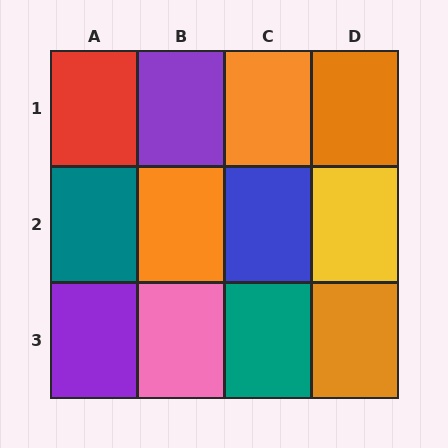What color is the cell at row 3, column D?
Orange.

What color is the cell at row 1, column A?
Red.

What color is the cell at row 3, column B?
Pink.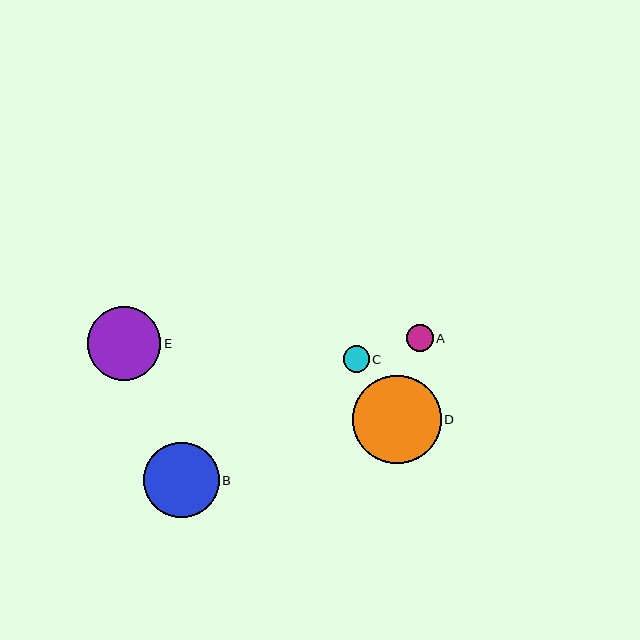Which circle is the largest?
Circle D is the largest with a size of approximately 88 pixels.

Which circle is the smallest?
Circle C is the smallest with a size of approximately 26 pixels.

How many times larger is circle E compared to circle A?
Circle E is approximately 2.8 times the size of circle A.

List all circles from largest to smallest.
From largest to smallest: D, B, E, A, C.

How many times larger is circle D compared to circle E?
Circle D is approximately 1.2 times the size of circle E.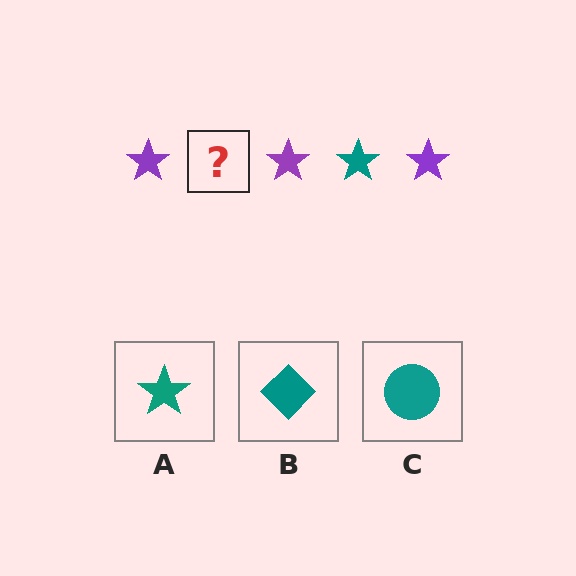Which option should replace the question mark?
Option A.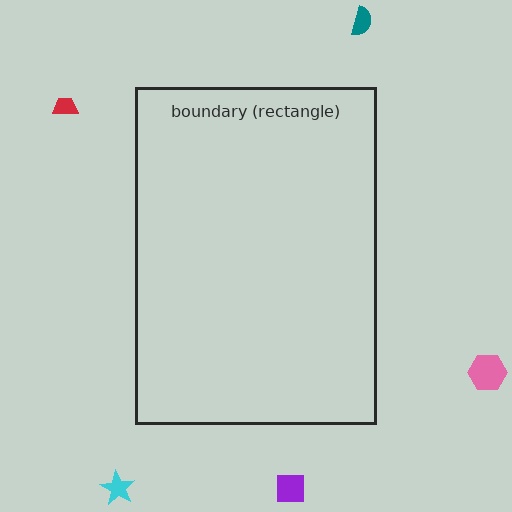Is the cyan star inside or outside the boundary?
Outside.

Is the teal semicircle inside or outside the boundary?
Outside.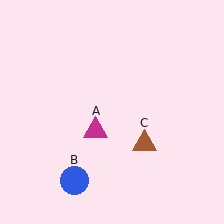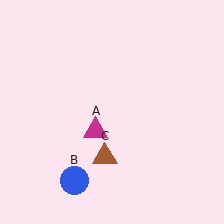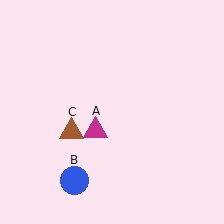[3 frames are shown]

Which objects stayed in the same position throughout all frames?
Magenta triangle (object A) and blue circle (object B) remained stationary.